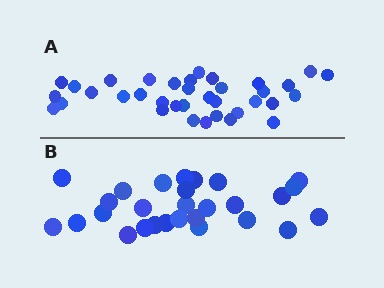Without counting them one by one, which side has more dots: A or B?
Region A (the top region) has more dots.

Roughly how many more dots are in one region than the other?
Region A has roughly 8 or so more dots than region B.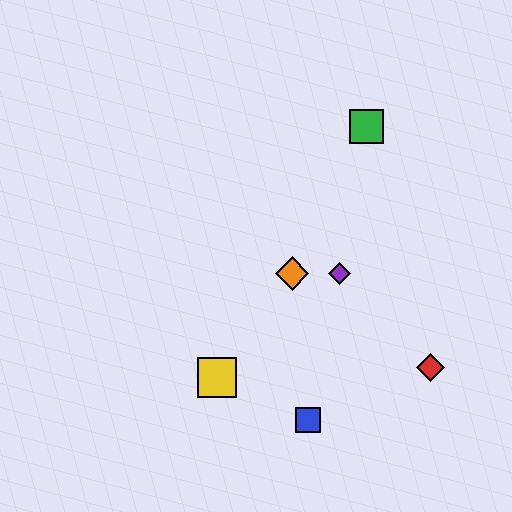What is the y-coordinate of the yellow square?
The yellow square is at y≈378.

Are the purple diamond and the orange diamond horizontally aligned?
Yes, both are at y≈274.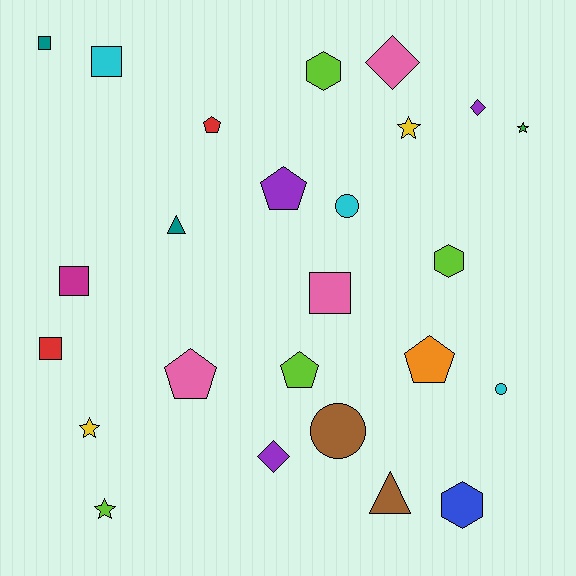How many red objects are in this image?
There are 2 red objects.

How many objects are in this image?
There are 25 objects.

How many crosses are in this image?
There are no crosses.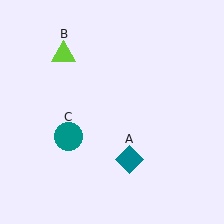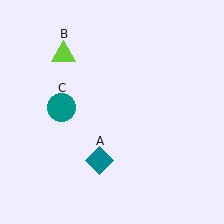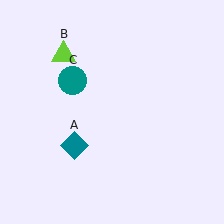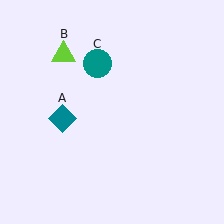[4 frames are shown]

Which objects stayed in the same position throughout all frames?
Lime triangle (object B) remained stationary.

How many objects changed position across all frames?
2 objects changed position: teal diamond (object A), teal circle (object C).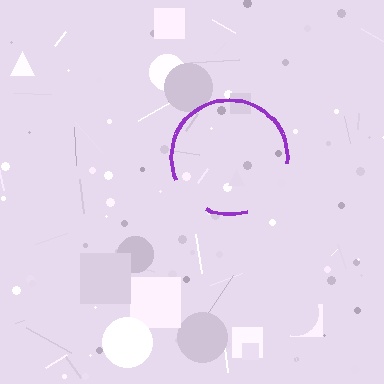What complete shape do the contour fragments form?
The contour fragments form a circle.